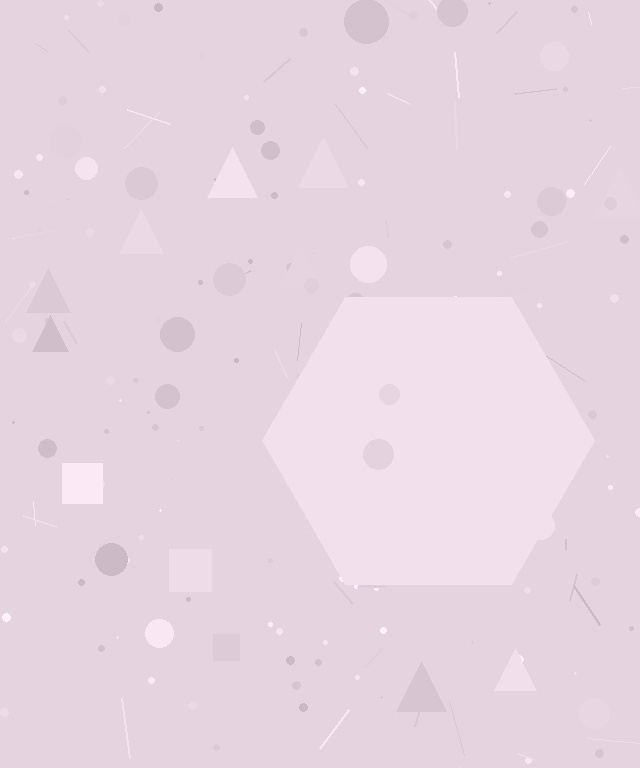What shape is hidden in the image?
A hexagon is hidden in the image.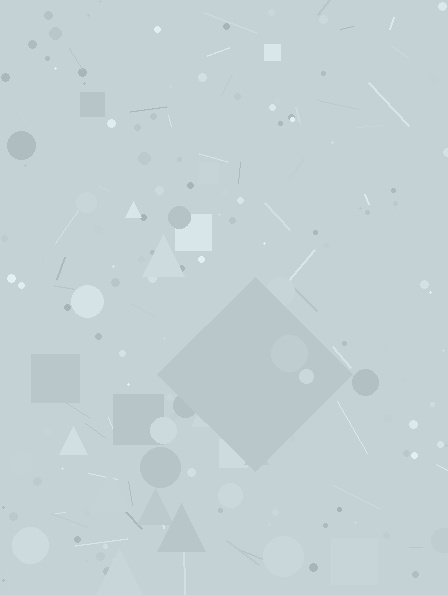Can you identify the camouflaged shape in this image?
The camouflaged shape is a diamond.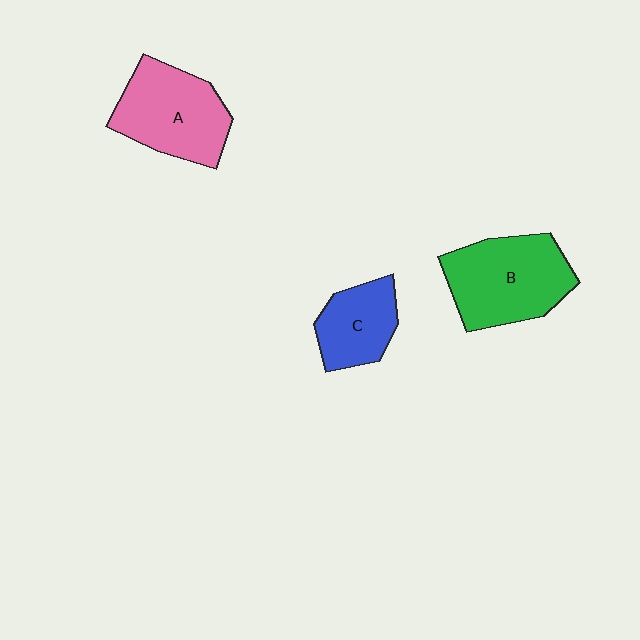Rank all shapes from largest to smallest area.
From largest to smallest: B (green), A (pink), C (blue).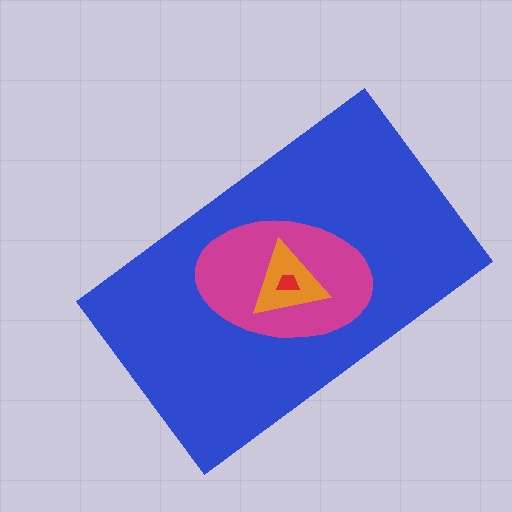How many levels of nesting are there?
4.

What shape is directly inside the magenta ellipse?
The orange triangle.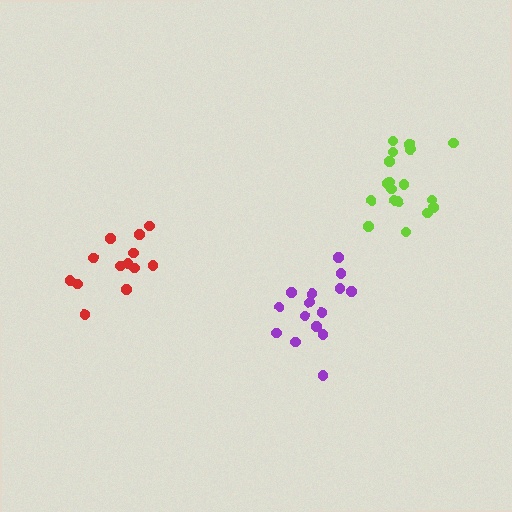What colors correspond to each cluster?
The clusters are colored: purple, lime, red.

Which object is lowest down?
The purple cluster is bottommost.